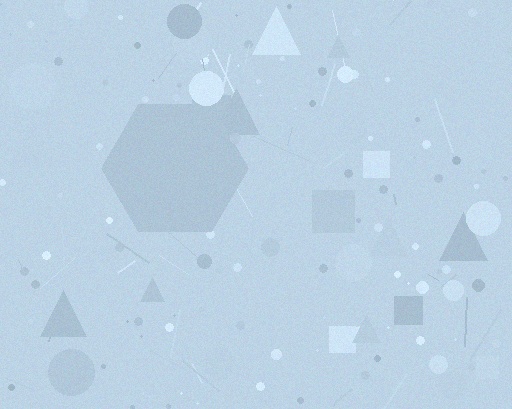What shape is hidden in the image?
A hexagon is hidden in the image.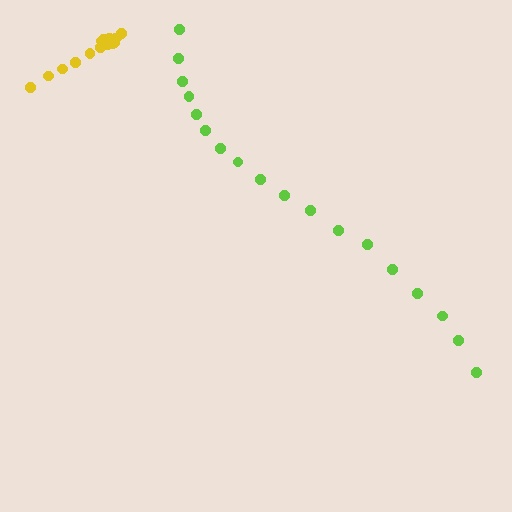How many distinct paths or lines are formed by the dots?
There are 2 distinct paths.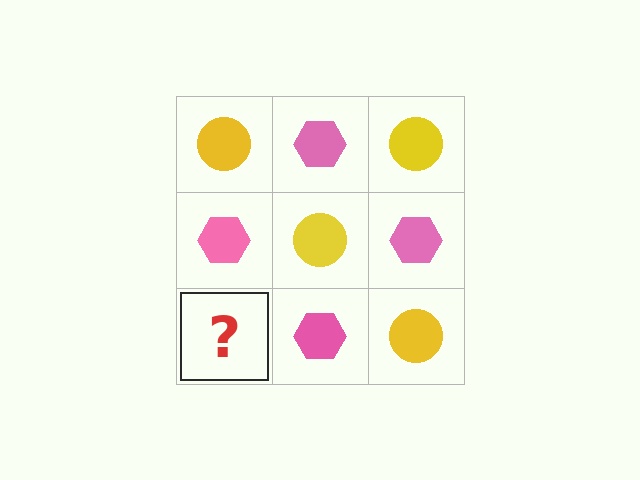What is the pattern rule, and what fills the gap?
The rule is that it alternates yellow circle and pink hexagon in a checkerboard pattern. The gap should be filled with a yellow circle.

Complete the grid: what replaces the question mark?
The question mark should be replaced with a yellow circle.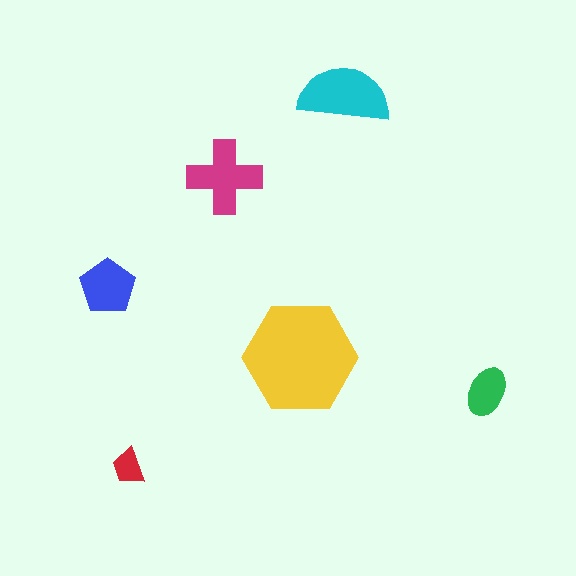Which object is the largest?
The yellow hexagon.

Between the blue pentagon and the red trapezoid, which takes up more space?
The blue pentagon.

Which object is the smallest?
The red trapezoid.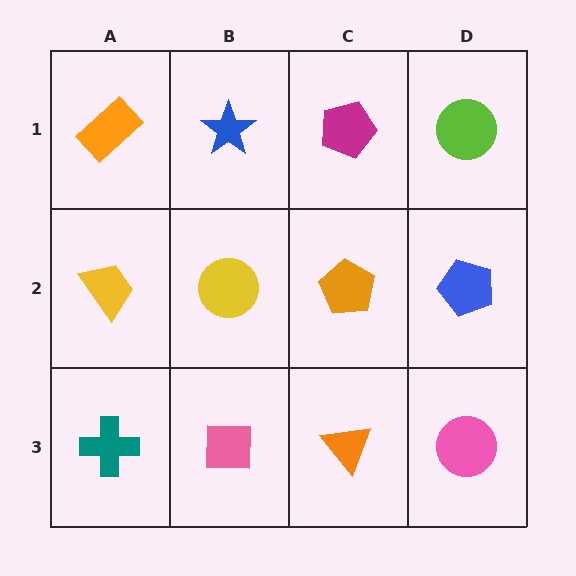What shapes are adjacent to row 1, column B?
A yellow circle (row 2, column B), an orange rectangle (row 1, column A), a magenta pentagon (row 1, column C).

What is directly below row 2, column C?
An orange triangle.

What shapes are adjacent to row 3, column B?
A yellow circle (row 2, column B), a teal cross (row 3, column A), an orange triangle (row 3, column C).